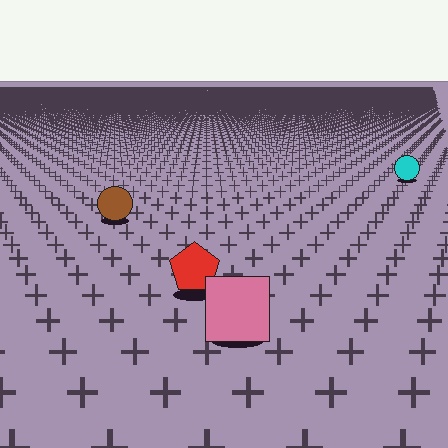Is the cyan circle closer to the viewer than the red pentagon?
No. The red pentagon is closer — you can tell from the texture gradient: the ground texture is coarser near it.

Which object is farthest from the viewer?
The cyan circle is farthest from the viewer. It appears smaller and the ground texture around it is denser.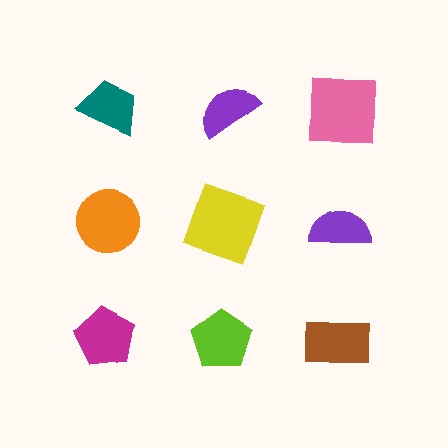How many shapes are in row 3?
3 shapes.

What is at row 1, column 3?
A pink square.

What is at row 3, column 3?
A brown rectangle.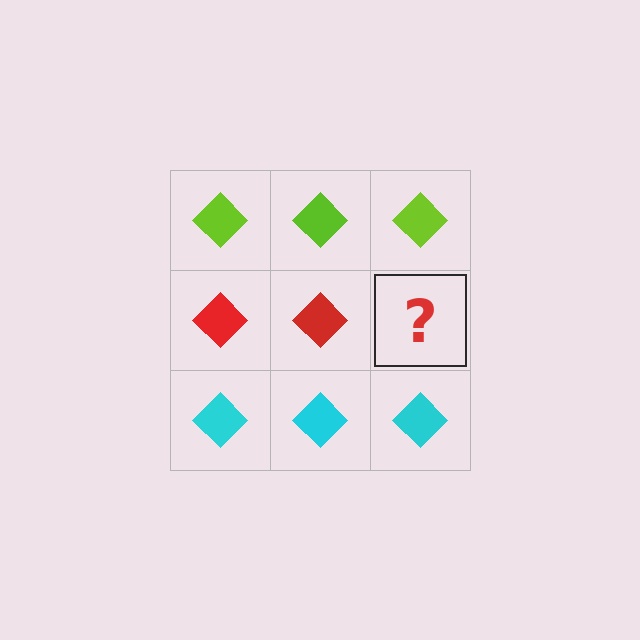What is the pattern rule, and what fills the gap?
The rule is that each row has a consistent color. The gap should be filled with a red diamond.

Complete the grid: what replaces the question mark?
The question mark should be replaced with a red diamond.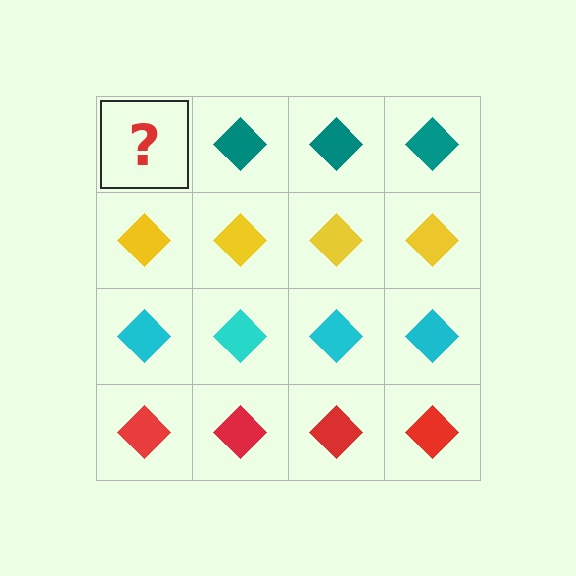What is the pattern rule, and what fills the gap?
The rule is that each row has a consistent color. The gap should be filled with a teal diamond.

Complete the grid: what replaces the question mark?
The question mark should be replaced with a teal diamond.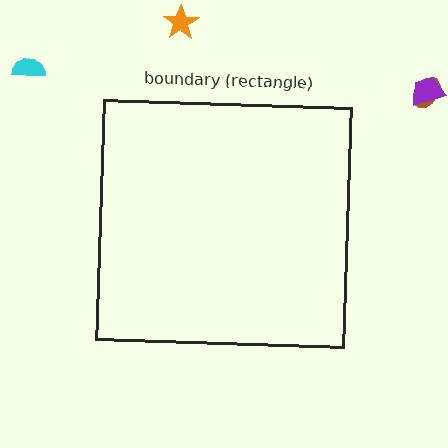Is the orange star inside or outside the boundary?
Outside.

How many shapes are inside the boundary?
0 inside, 4 outside.